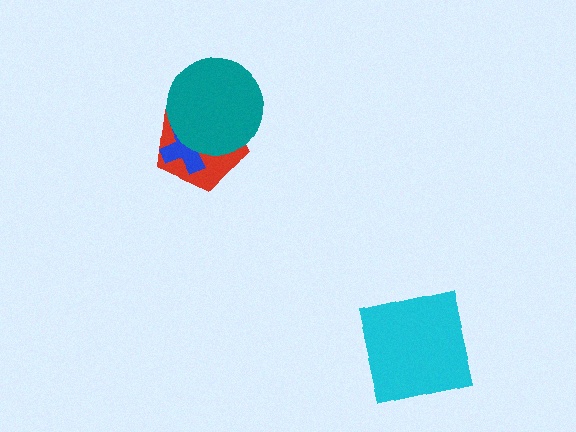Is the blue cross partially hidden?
Yes, it is partially covered by another shape.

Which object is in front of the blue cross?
The teal circle is in front of the blue cross.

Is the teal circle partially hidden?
No, no other shape covers it.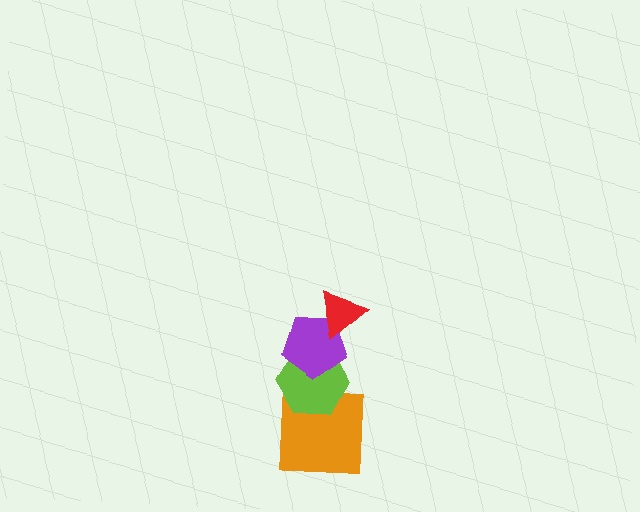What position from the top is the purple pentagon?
The purple pentagon is 2nd from the top.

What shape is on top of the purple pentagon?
The red triangle is on top of the purple pentagon.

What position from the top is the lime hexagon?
The lime hexagon is 3rd from the top.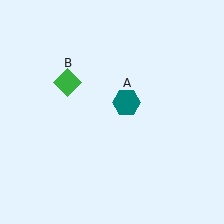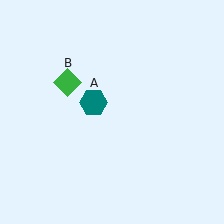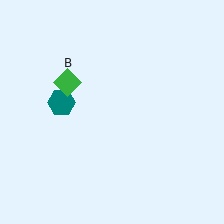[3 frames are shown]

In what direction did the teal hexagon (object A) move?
The teal hexagon (object A) moved left.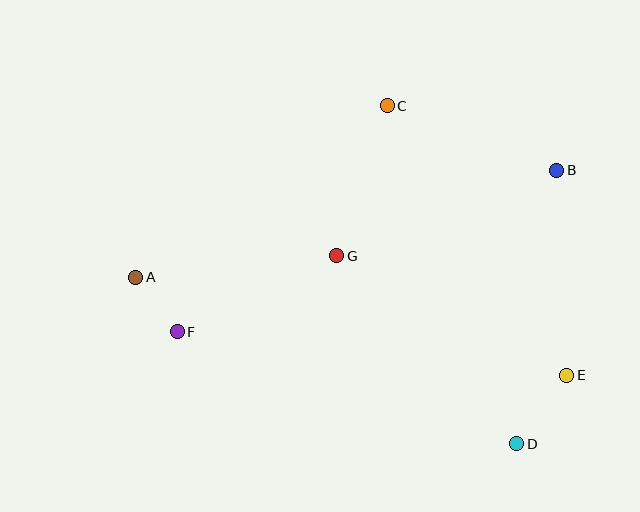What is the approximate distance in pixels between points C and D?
The distance between C and D is approximately 362 pixels.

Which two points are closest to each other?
Points A and F are closest to each other.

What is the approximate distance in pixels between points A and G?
The distance between A and G is approximately 202 pixels.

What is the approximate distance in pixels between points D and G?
The distance between D and G is approximately 260 pixels.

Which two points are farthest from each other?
Points A and E are farthest from each other.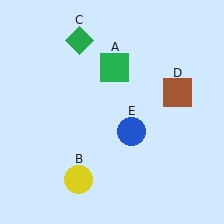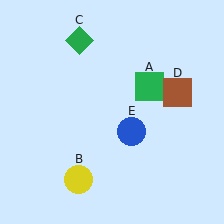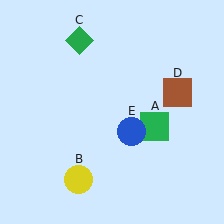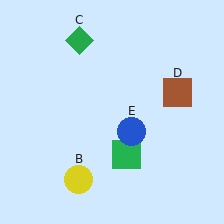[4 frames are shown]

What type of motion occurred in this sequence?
The green square (object A) rotated clockwise around the center of the scene.